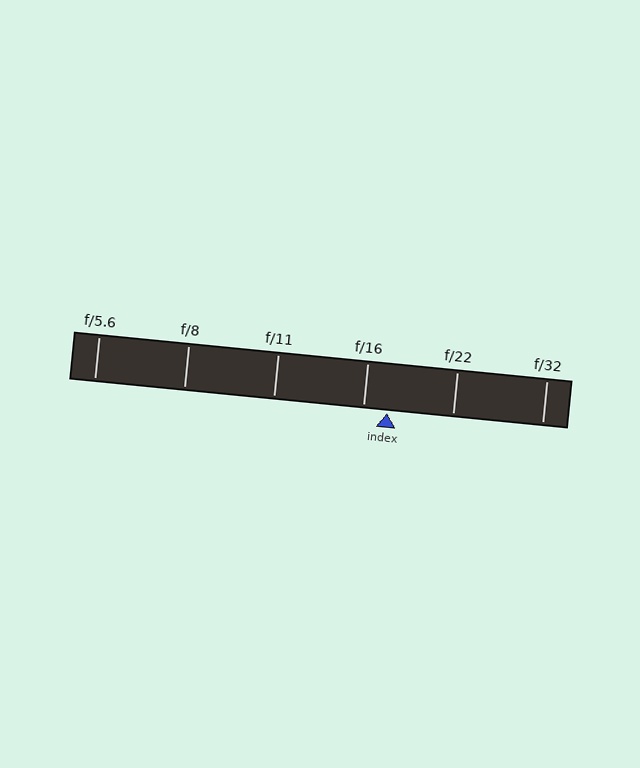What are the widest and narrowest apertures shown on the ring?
The widest aperture shown is f/5.6 and the narrowest is f/32.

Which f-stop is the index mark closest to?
The index mark is closest to f/16.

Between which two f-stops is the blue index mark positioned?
The index mark is between f/16 and f/22.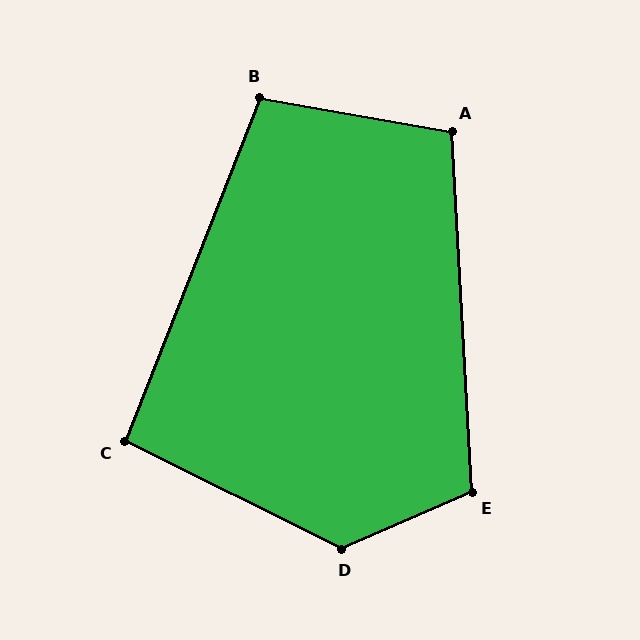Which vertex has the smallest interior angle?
C, at approximately 95 degrees.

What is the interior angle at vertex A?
Approximately 103 degrees (obtuse).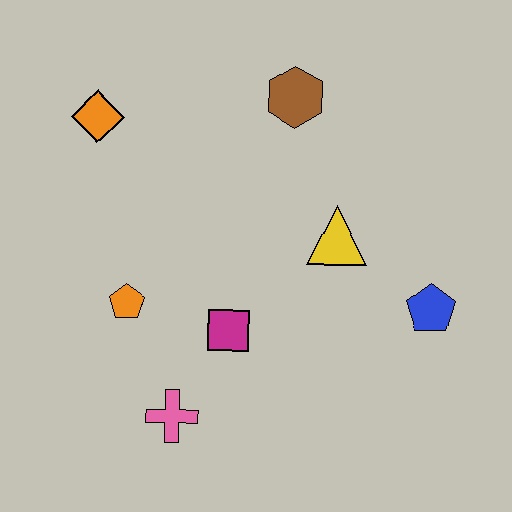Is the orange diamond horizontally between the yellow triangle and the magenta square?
No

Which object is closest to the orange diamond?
The orange pentagon is closest to the orange diamond.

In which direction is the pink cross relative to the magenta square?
The pink cross is below the magenta square.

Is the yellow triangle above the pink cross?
Yes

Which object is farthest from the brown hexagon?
The pink cross is farthest from the brown hexagon.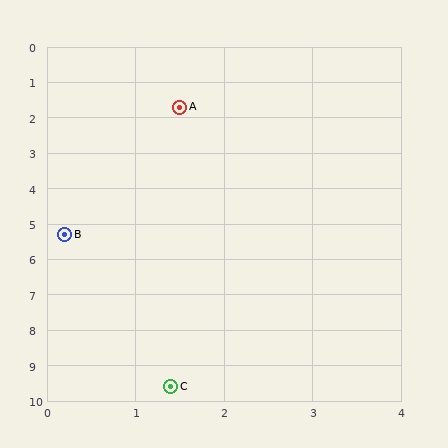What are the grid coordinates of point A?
Point A is at approximately (1.5, 1.7).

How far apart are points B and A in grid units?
Points B and A are about 3.8 grid units apart.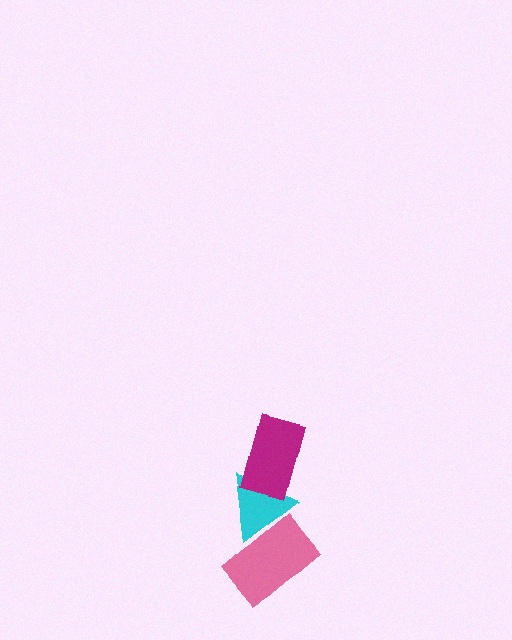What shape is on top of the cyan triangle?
The magenta rectangle is on top of the cyan triangle.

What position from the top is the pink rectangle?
The pink rectangle is 3rd from the top.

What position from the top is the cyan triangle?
The cyan triangle is 2nd from the top.